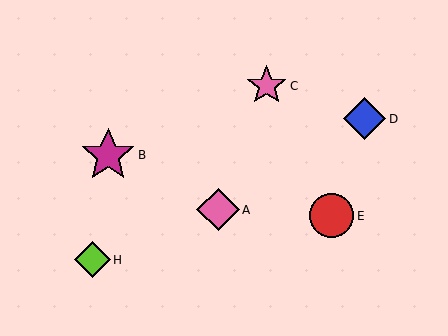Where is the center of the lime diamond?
The center of the lime diamond is at (92, 260).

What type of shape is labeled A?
Shape A is a pink diamond.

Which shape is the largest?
The magenta star (labeled B) is the largest.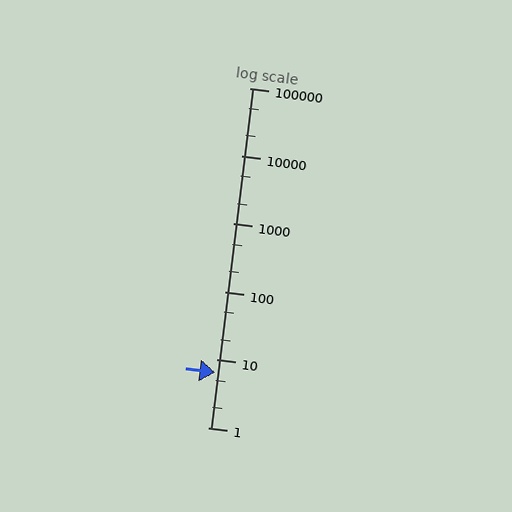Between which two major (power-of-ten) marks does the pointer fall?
The pointer is between 1 and 10.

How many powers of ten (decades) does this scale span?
The scale spans 5 decades, from 1 to 100000.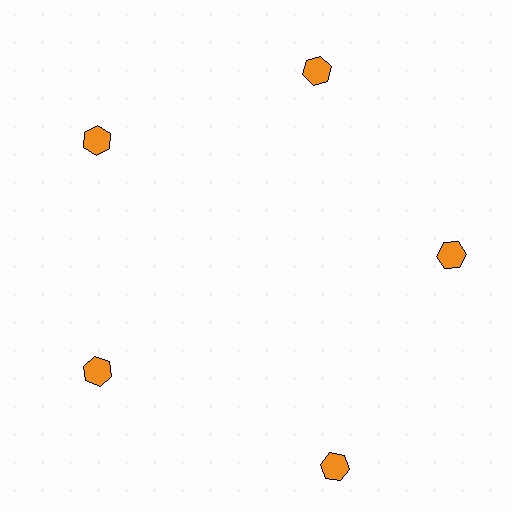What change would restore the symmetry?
The symmetry would be restored by moving it inward, back onto the ring so that all 5 hexagons sit at equal angles and equal distance from the center.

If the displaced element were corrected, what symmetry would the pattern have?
It would have 5-fold rotational symmetry — the pattern would map onto itself every 72 degrees.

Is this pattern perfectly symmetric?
No. The 5 orange hexagons are arranged in a ring, but one element near the 5 o'clock position is pushed outward from the center, breaking the 5-fold rotational symmetry.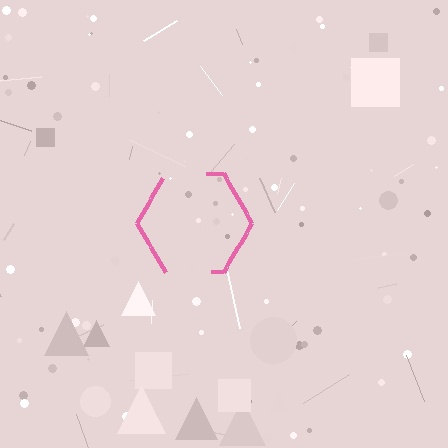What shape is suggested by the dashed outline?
The dashed outline suggests a hexagon.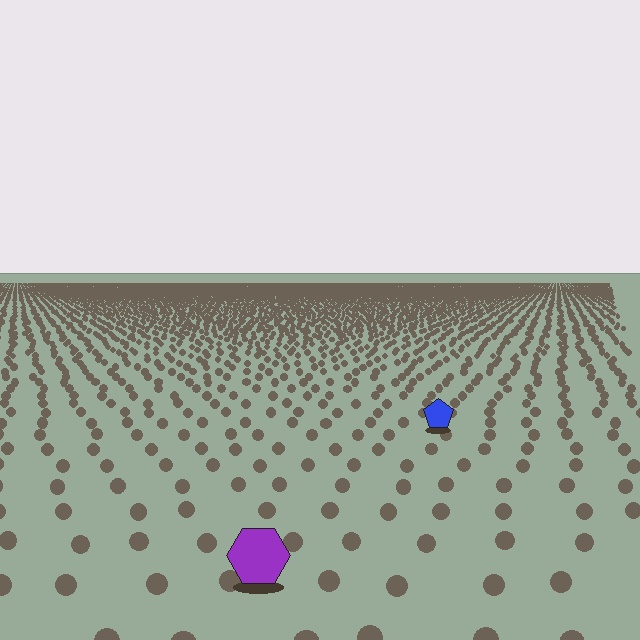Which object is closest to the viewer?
The purple hexagon is closest. The texture marks near it are larger and more spread out.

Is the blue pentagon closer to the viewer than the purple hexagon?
No. The purple hexagon is closer — you can tell from the texture gradient: the ground texture is coarser near it.